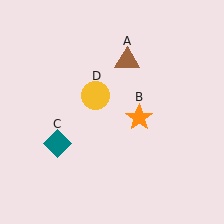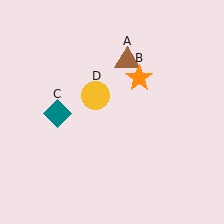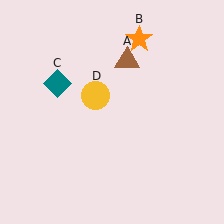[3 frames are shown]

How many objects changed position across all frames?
2 objects changed position: orange star (object B), teal diamond (object C).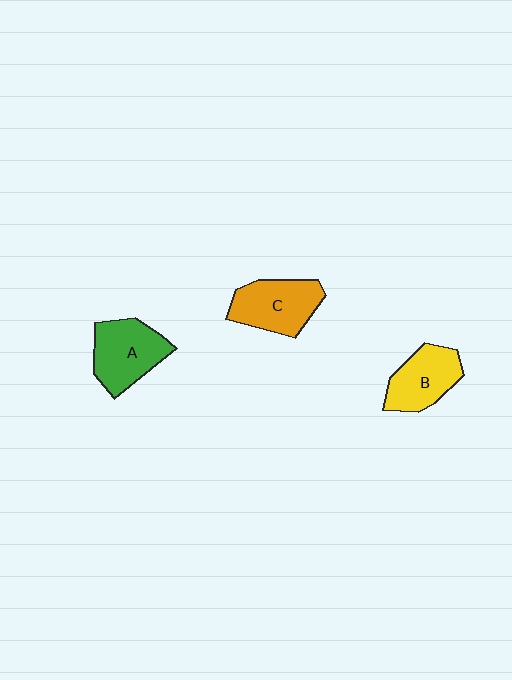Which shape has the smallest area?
Shape B (yellow).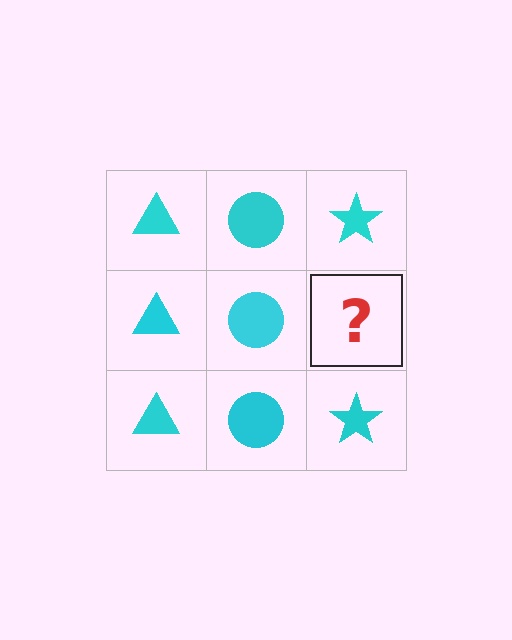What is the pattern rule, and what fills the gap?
The rule is that each column has a consistent shape. The gap should be filled with a cyan star.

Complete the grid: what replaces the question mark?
The question mark should be replaced with a cyan star.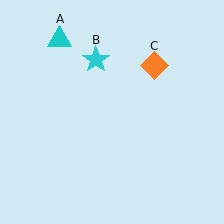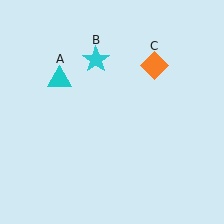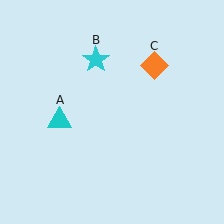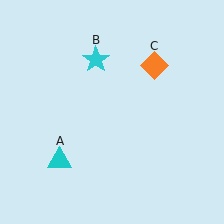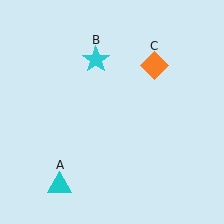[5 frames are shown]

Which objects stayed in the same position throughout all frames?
Cyan star (object B) and orange diamond (object C) remained stationary.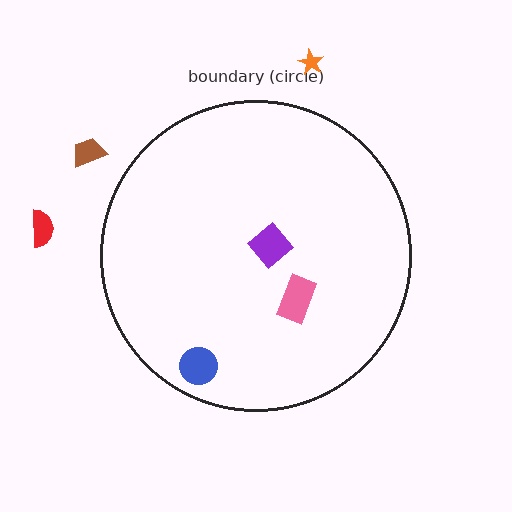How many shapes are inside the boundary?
3 inside, 3 outside.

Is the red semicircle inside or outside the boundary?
Outside.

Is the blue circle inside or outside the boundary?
Inside.